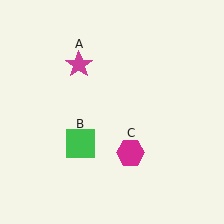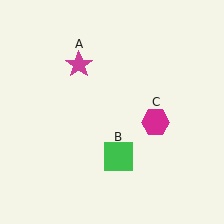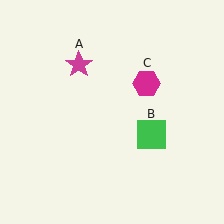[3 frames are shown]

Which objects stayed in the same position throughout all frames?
Magenta star (object A) remained stationary.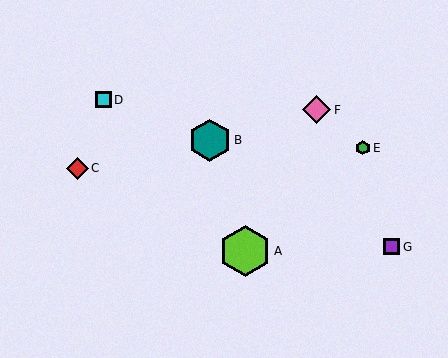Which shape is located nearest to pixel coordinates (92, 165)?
The red diamond (labeled C) at (78, 168) is nearest to that location.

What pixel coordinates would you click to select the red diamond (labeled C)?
Click at (78, 168) to select the red diamond C.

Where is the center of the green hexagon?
The center of the green hexagon is at (363, 148).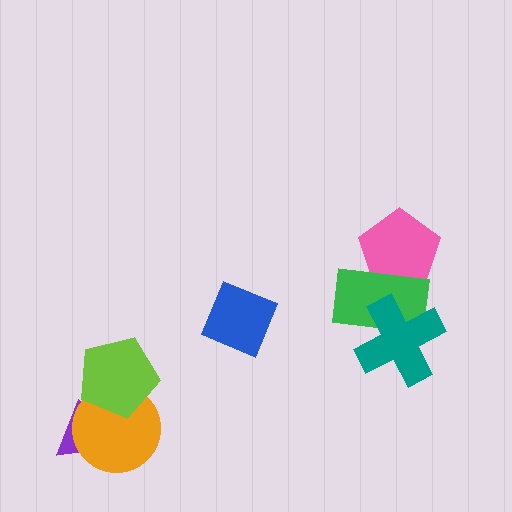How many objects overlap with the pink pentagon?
1 object overlaps with the pink pentagon.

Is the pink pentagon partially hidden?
Yes, it is partially covered by another shape.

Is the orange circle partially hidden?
Yes, it is partially covered by another shape.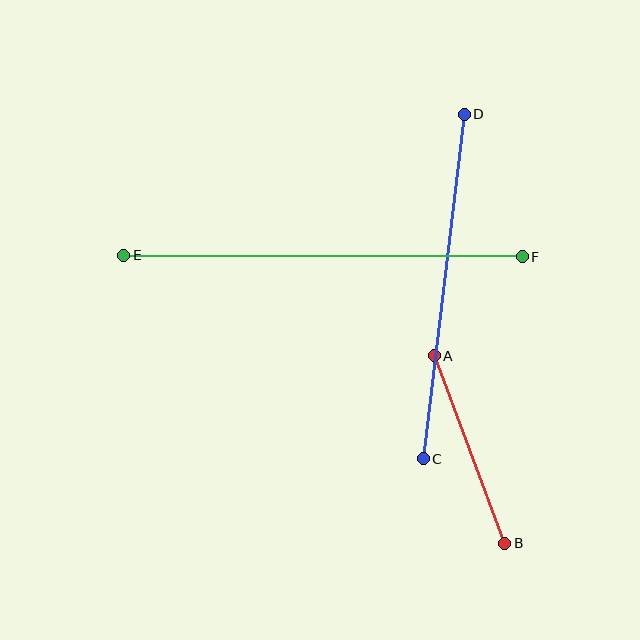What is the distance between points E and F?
The distance is approximately 398 pixels.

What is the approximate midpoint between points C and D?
The midpoint is at approximately (444, 287) pixels.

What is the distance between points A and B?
The distance is approximately 201 pixels.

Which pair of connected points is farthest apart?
Points E and F are farthest apart.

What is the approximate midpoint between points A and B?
The midpoint is at approximately (470, 449) pixels.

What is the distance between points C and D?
The distance is approximately 347 pixels.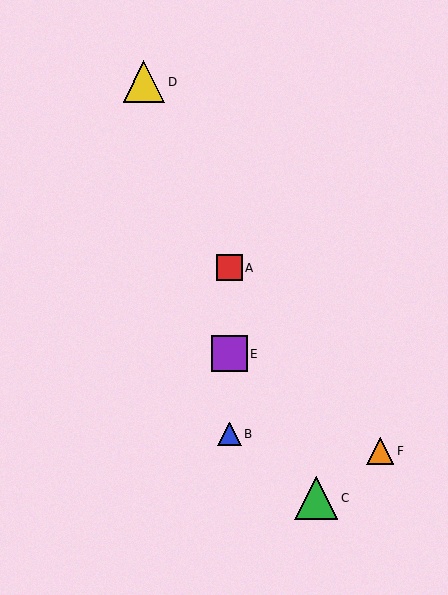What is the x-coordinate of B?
Object B is at x≈229.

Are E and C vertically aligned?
No, E is at x≈229 and C is at x≈316.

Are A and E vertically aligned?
Yes, both are at x≈229.